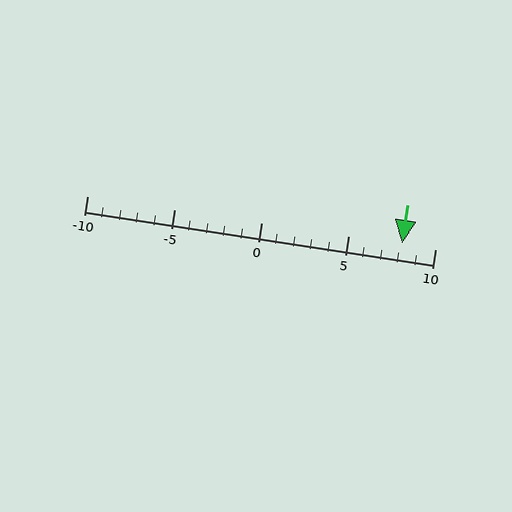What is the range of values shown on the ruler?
The ruler shows values from -10 to 10.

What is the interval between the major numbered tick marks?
The major tick marks are spaced 5 units apart.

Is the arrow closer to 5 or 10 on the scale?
The arrow is closer to 10.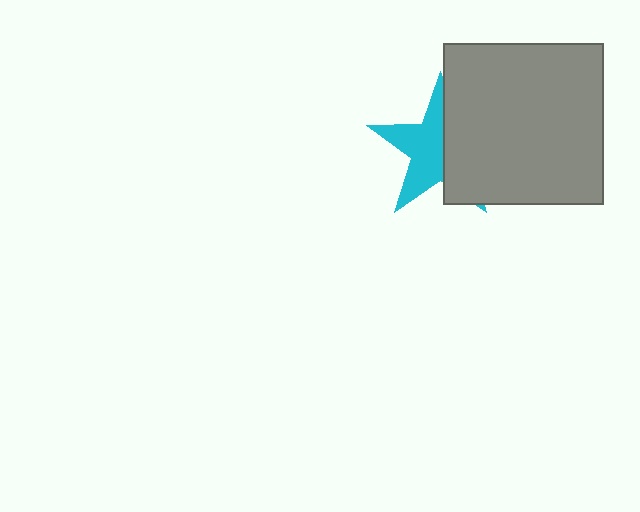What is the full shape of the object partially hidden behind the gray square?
The partially hidden object is a cyan star.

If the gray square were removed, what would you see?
You would see the complete cyan star.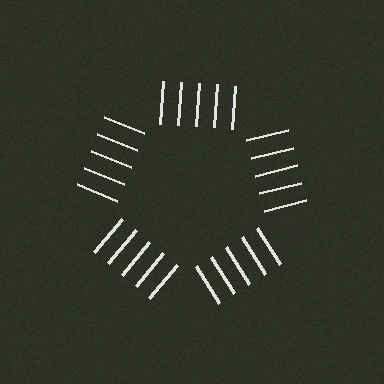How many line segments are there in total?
25 — 5 along each of the 5 edges.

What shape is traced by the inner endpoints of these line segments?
An illusory pentagon — the line segments terminate on its edges but no continuous stroke is drawn.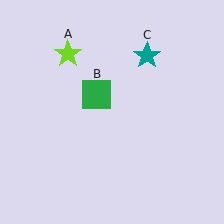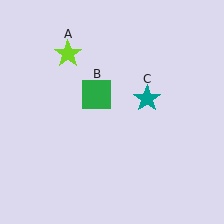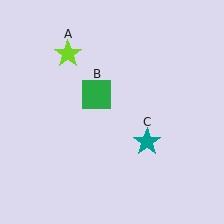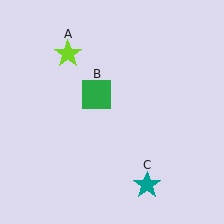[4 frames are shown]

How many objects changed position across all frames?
1 object changed position: teal star (object C).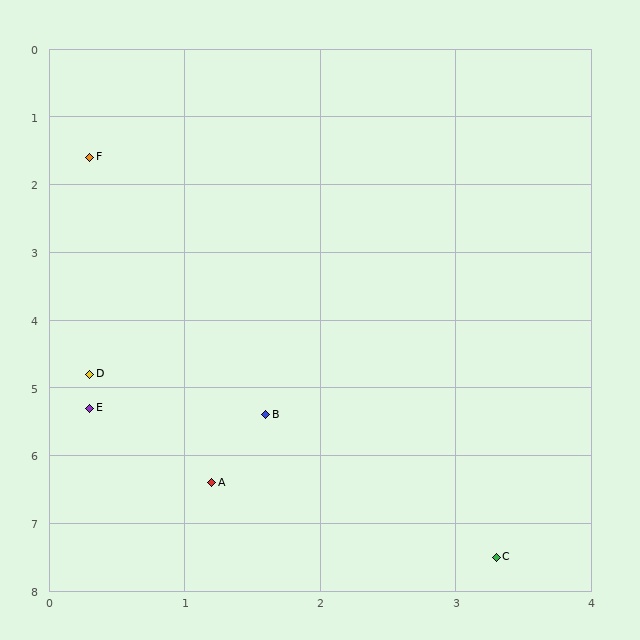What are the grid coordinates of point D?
Point D is at approximately (0.3, 4.8).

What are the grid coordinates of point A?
Point A is at approximately (1.2, 6.4).